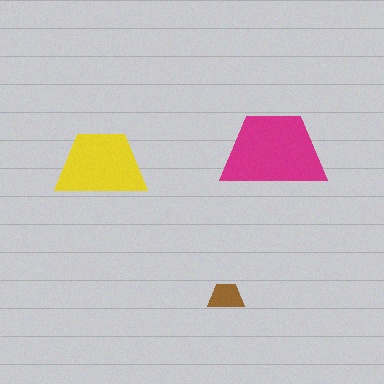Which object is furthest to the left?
The yellow trapezoid is leftmost.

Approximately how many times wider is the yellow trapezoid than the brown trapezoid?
About 2.5 times wider.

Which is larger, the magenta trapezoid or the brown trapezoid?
The magenta one.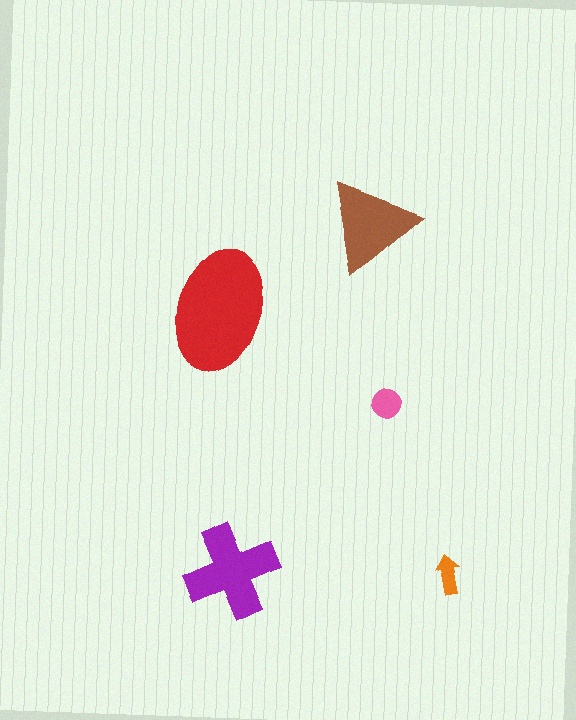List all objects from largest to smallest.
The red ellipse, the purple cross, the brown triangle, the pink circle, the orange arrow.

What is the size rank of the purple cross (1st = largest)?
2nd.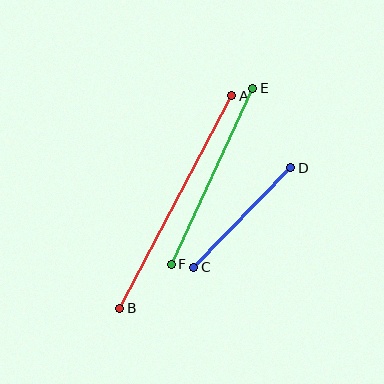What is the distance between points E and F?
The distance is approximately 194 pixels.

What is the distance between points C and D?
The distance is approximately 139 pixels.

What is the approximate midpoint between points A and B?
The midpoint is at approximately (176, 202) pixels.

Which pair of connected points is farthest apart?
Points A and B are farthest apart.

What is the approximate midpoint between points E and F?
The midpoint is at approximately (212, 176) pixels.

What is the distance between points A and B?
The distance is approximately 240 pixels.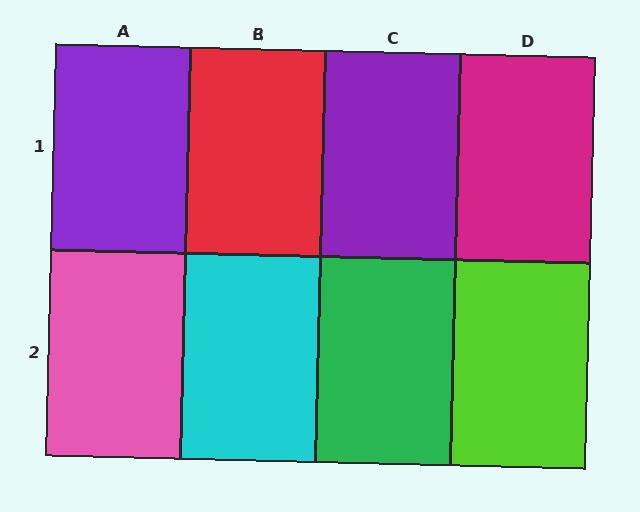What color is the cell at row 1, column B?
Red.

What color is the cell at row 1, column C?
Purple.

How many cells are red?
1 cell is red.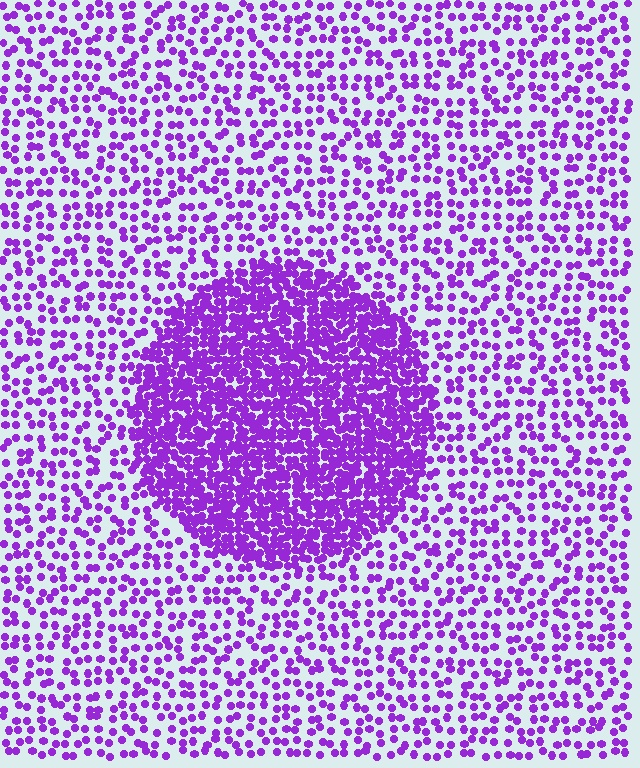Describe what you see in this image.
The image contains small purple elements arranged at two different densities. A circle-shaped region is visible where the elements are more densely packed than the surrounding area.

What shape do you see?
I see a circle.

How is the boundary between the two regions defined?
The boundary is defined by a change in element density (approximately 2.7x ratio). All elements are the same color, size, and shape.